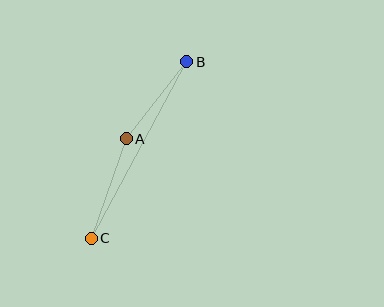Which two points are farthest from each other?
Points B and C are farthest from each other.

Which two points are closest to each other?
Points A and B are closest to each other.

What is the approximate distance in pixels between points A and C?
The distance between A and C is approximately 105 pixels.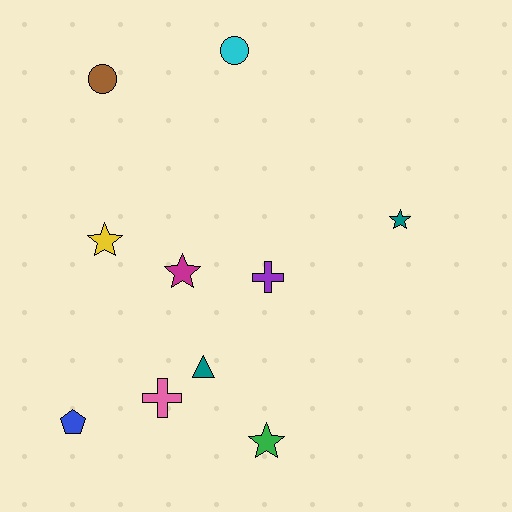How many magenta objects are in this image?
There is 1 magenta object.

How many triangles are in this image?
There is 1 triangle.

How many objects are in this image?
There are 10 objects.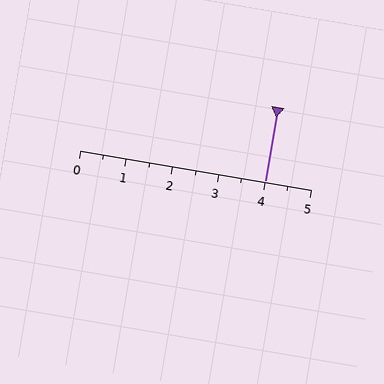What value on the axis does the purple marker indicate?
The marker indicates approximately 4.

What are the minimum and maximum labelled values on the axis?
The axis runs from 0 to 5.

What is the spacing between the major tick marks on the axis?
The major ticks are spaced 1 apart.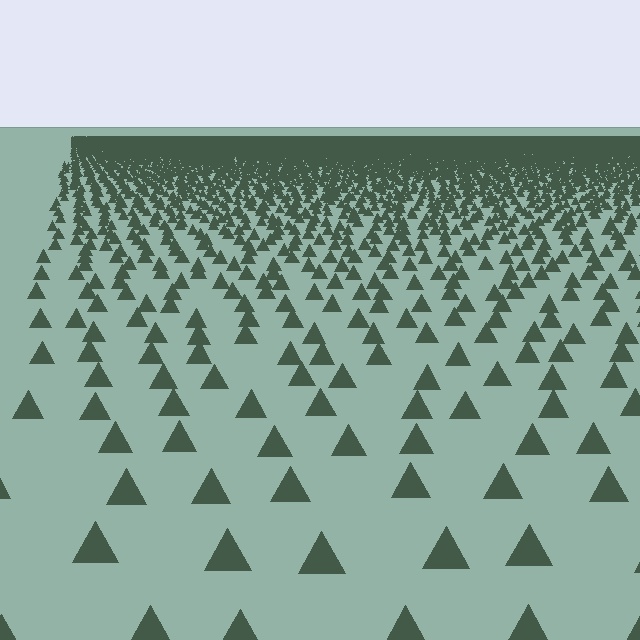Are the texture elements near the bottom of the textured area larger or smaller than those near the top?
Larger. Near the bottom, elements are closer to the viewer and appear at a bigger on-screen size.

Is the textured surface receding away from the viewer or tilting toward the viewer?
The surface is receding away from the viewer. Texture elements get smaller and denser toward the top.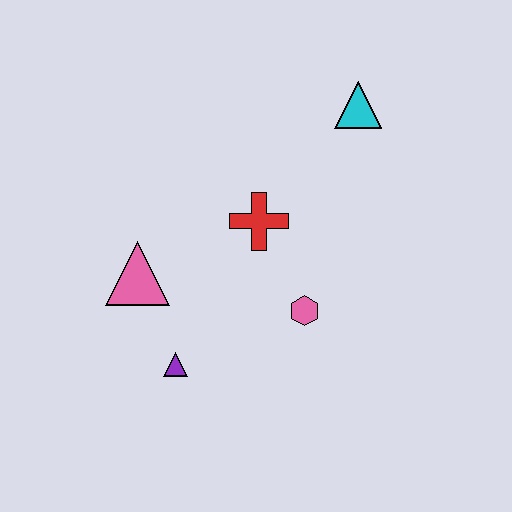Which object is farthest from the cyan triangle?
The purple triangle is farthest from the cyan triangle.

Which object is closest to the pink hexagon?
The red cross is closest to the pink hexagon.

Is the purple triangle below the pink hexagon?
Yes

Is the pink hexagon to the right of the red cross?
Yes